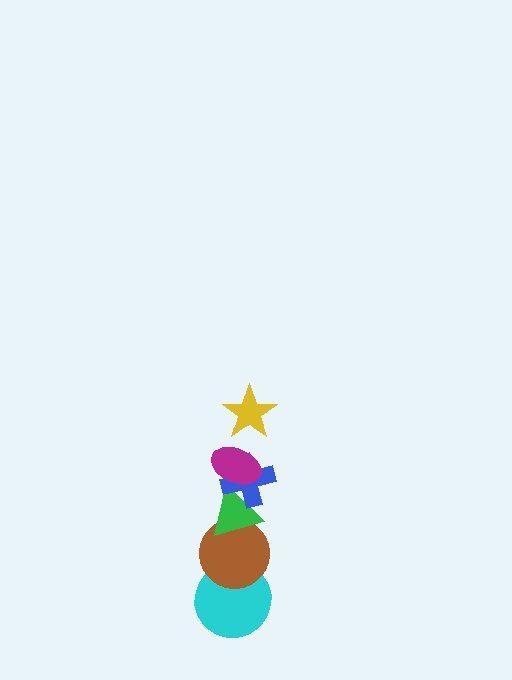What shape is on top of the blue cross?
The magenta ellipse is on top of the blue cross.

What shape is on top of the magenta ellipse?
The yellow star is on top of the magenta ellipse.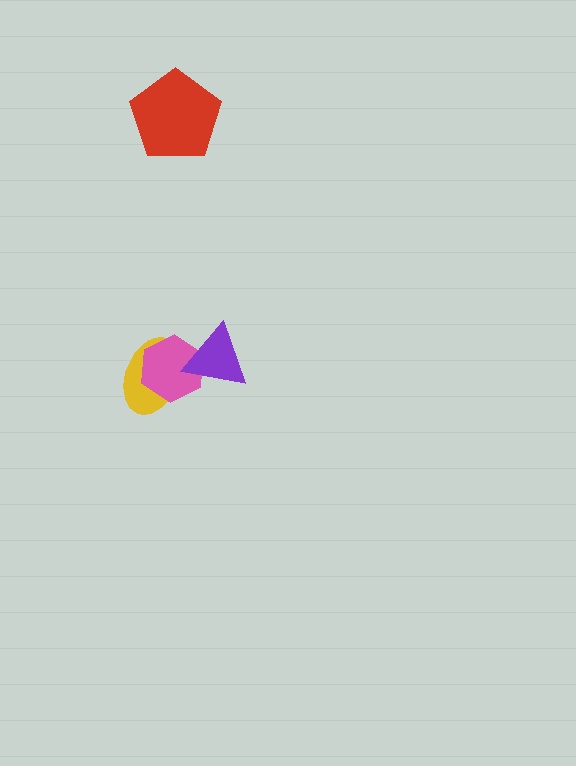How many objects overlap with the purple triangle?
2 objects overlap with the purple triangle.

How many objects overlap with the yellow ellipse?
2 objects overlap with the yellow ellipse.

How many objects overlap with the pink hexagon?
2 objects overlap with the pink hexagon.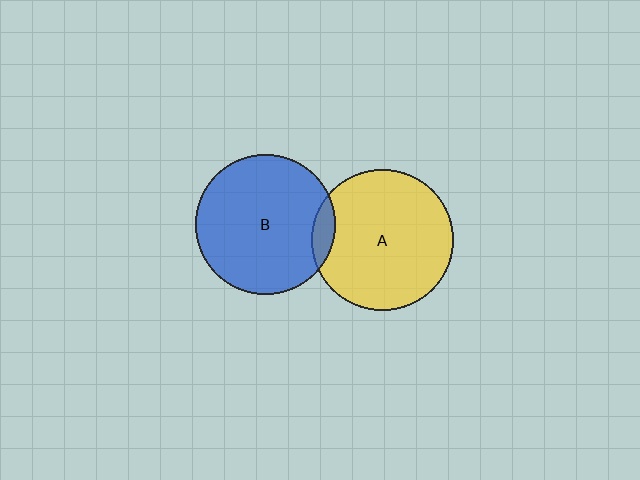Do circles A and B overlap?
Yes.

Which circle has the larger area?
Circle A (yellow).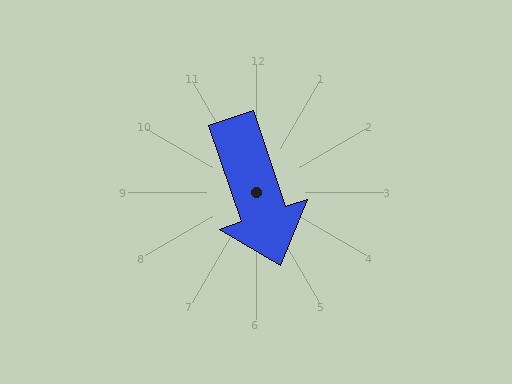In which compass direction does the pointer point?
South.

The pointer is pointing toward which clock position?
Roughly 5 o'clock.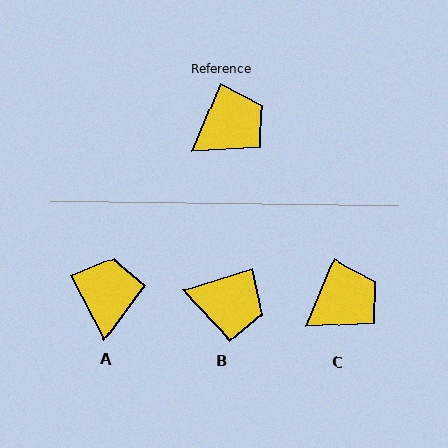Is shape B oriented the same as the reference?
No, it is off by about 49 degrees.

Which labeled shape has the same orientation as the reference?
C.